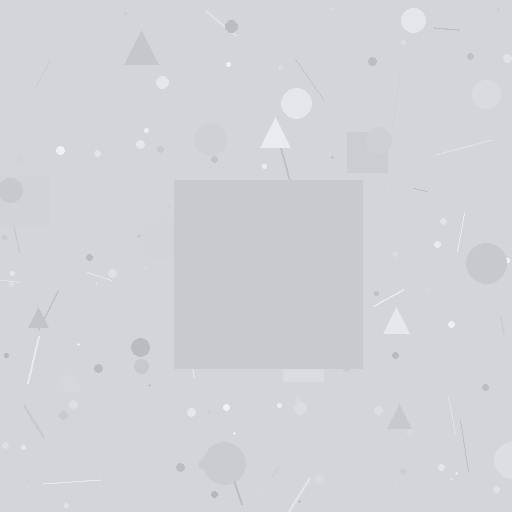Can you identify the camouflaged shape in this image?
The camouflaged shape is a square.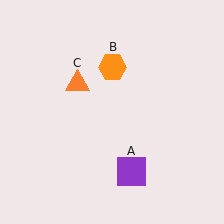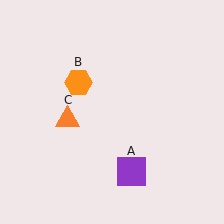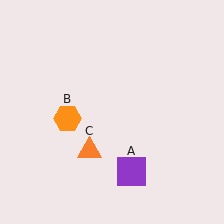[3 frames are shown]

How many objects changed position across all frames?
2 objects changed position: orange hexagon (object B), orange triangle (object C).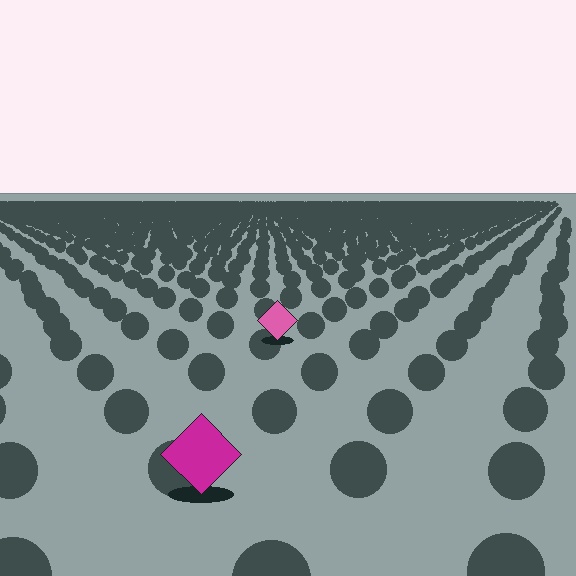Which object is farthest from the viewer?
The pink diamond is farthest from the viewer. It appears smaller and the ground texture around it is denser.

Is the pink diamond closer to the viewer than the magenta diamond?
No. The magenta diamond is closer — you can tell from the texture gradient: the ground texture is coarser near it.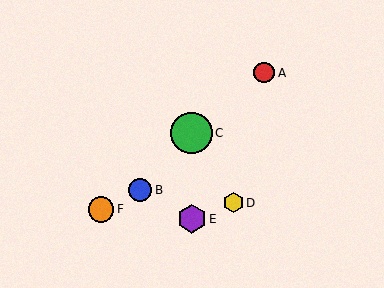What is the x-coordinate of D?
Object D is at x≈233.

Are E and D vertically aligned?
No, E is at x≈192 and D is at x≈233.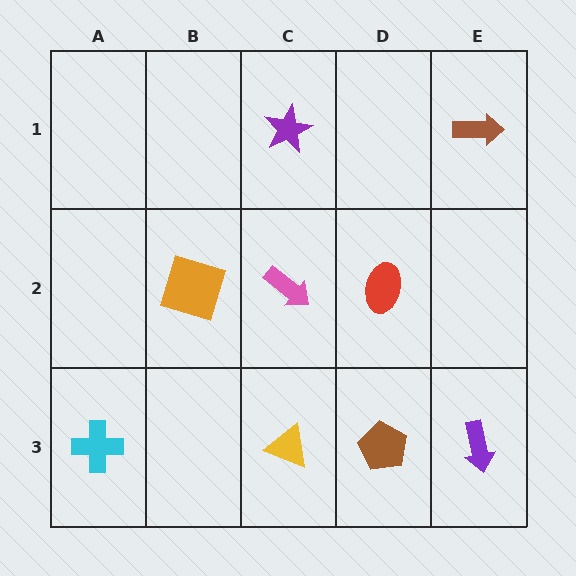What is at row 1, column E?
A brown arrow.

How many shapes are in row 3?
4 shapes.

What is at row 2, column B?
An orange square.